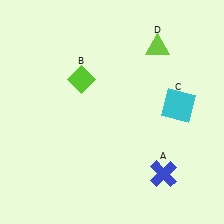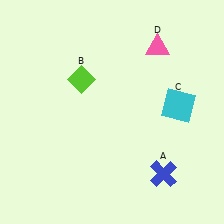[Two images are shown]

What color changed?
The triangle (D) changed from lime in Image 1 to pink in Image 2.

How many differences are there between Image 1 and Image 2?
There is 1 difference between the two images.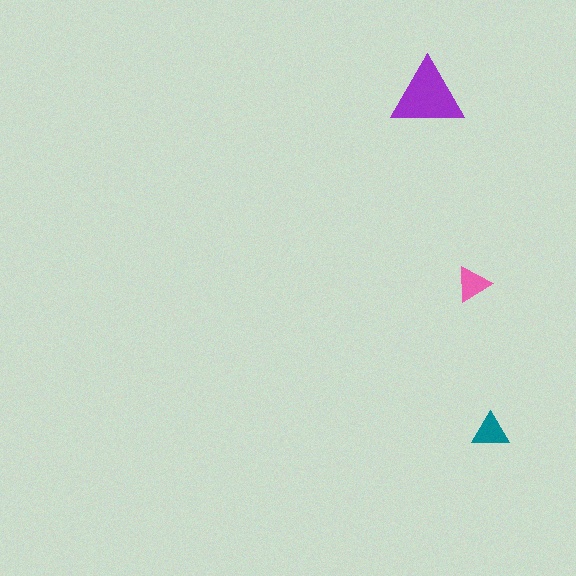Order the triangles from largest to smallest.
the purple one, the teal one, the pink one.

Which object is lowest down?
The teal triangle is bottommost.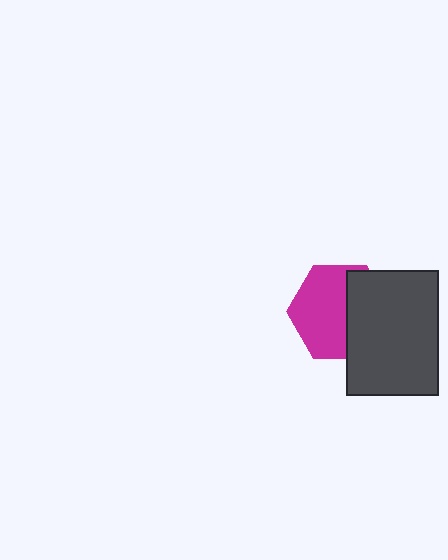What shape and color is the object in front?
The object in front is a dark gray rectangle.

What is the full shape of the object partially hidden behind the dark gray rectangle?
The partially hidden object is a magenta hexagon.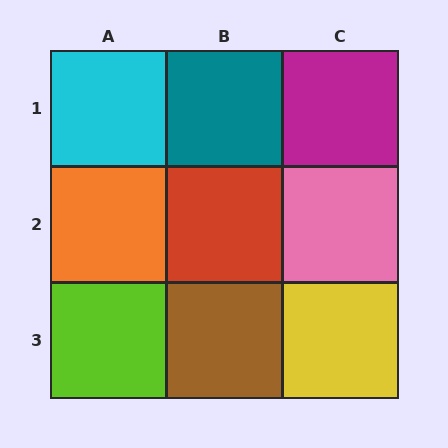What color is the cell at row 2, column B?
Red.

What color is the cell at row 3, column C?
Yellow.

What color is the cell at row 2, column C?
Pink.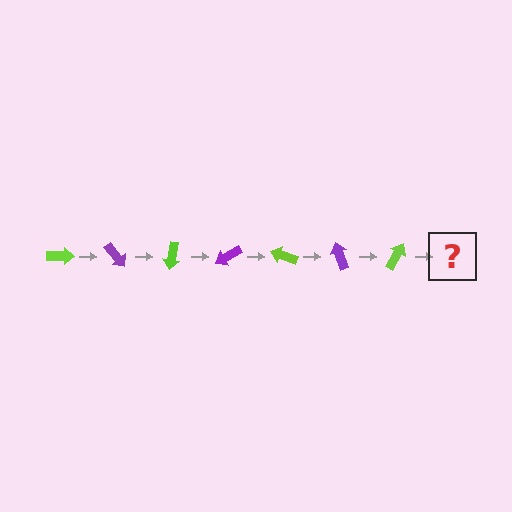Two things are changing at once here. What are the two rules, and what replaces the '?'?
The two rules are that it rotates 50 degrees each step and the color cycles through lime and purple. The '?' should be a purple arrow, rotated 350 degrees from the start.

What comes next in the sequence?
The next element should be a purple arrow, rotated 350 degrees from the start.